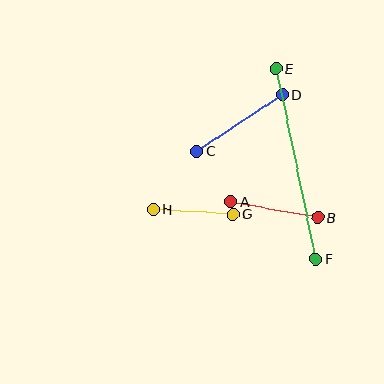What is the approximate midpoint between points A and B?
The midpoint is at approximately (274, 210) pixels.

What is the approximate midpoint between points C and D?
The midpoint is at approximately (239, 123) pixels.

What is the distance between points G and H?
The distance is approximately 80 pixels.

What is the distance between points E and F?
The distance is approximately 195 pixels.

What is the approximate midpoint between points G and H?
The midpoint is at approximately (193, 212) pixels.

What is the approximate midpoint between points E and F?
The midpoint is at approximately (296, 164) pixels.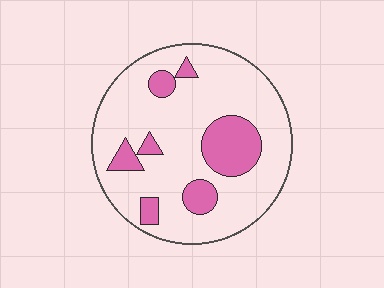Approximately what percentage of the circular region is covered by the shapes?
Approximately 20%.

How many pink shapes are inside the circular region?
7.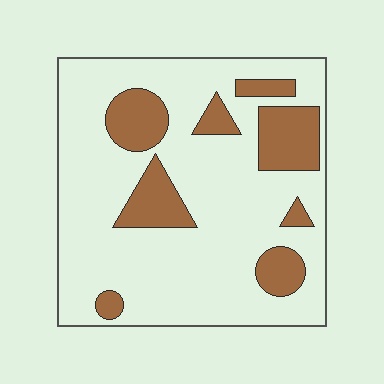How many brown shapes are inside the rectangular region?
8.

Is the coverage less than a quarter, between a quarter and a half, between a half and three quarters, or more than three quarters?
Less than a quarter.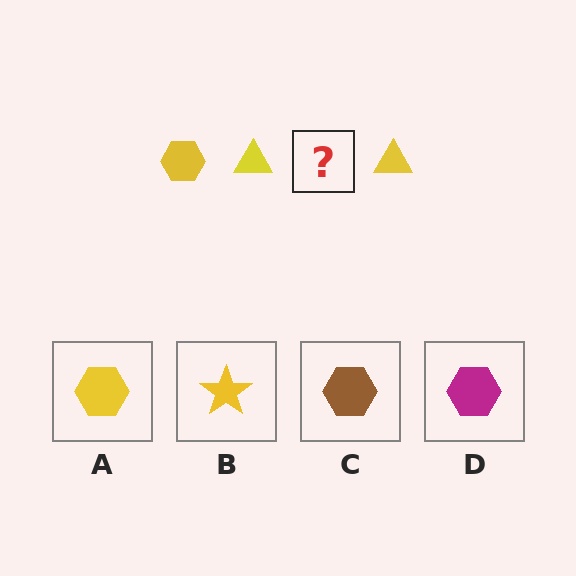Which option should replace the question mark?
Option A.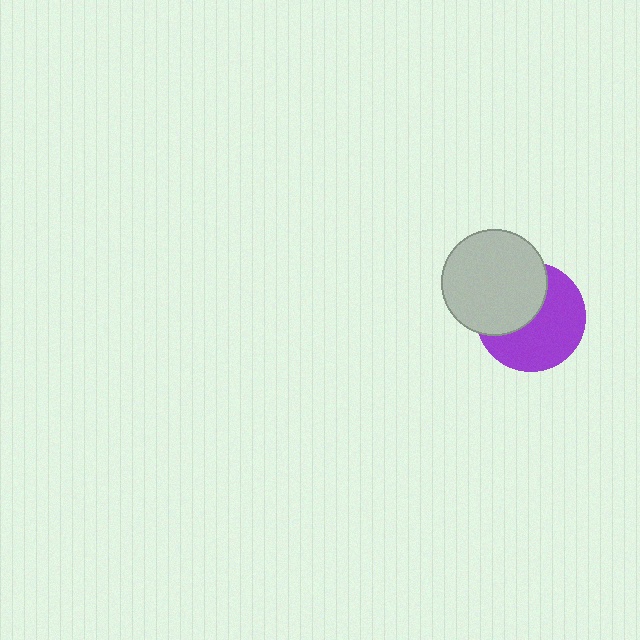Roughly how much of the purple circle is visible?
About half of it is visible (roughly 58%).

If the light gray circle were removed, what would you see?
You would see the complete purple circle.